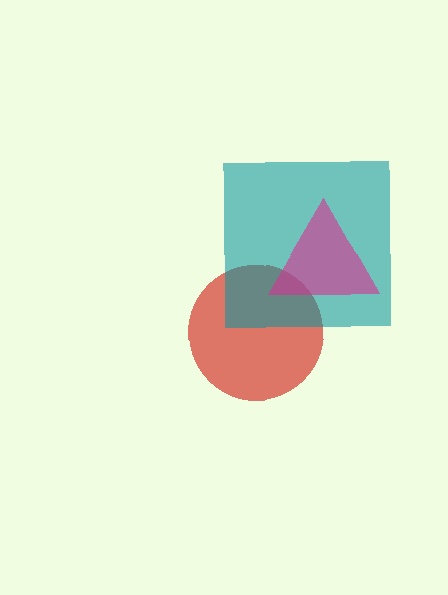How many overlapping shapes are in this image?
There are 3 overlapping shapes in the image.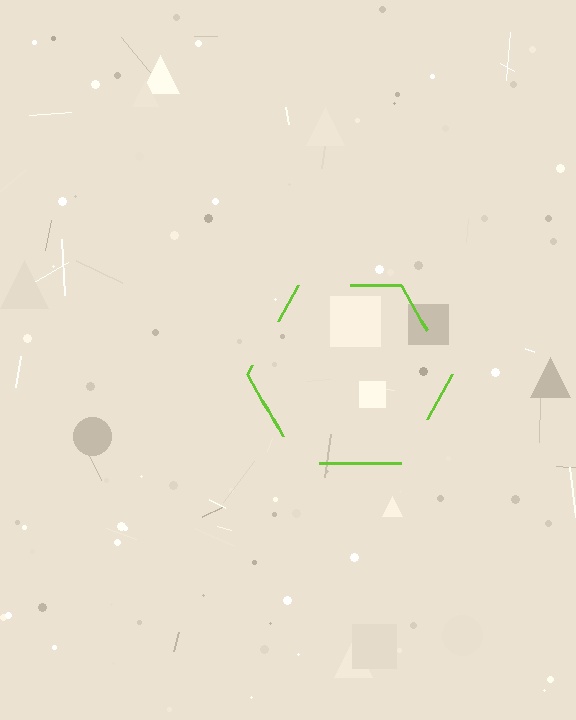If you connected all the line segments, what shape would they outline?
They would outline a hexagon.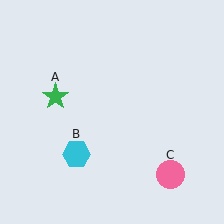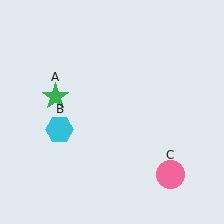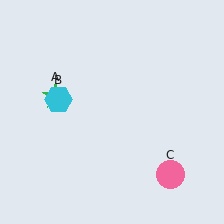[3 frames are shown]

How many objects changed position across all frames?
1 object changed position: cyan hexagon (object B).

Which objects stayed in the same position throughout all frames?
Green star (object A) and pink circle (object C) remained stationary.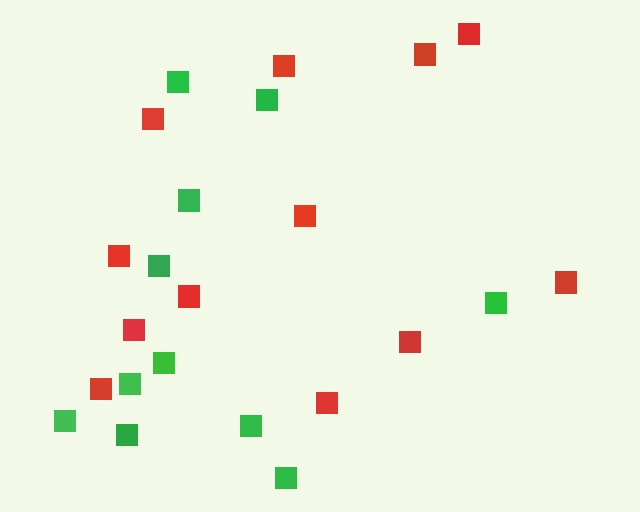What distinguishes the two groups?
There are 2 groups: one group of green squares (11) and one group of red squares (12).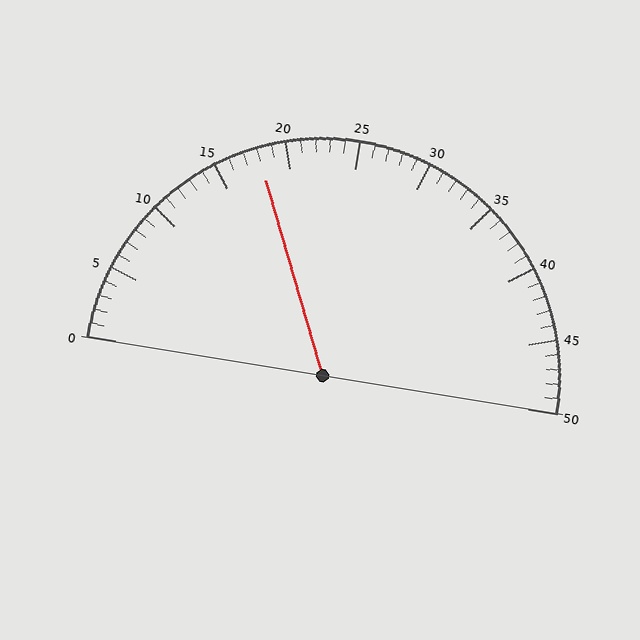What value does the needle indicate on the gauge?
The needle indicates approximately 18.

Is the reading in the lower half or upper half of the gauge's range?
The reading is in the lower half of the range (0 to 50).